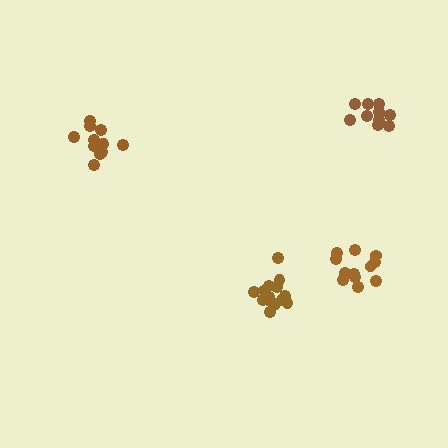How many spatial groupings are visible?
There are 4 spatial groupings.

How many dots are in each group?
Group 1: 12 dots, Group 2: 14 dots, Group 3: 13 dots, Group 4: 10 dots (49 total).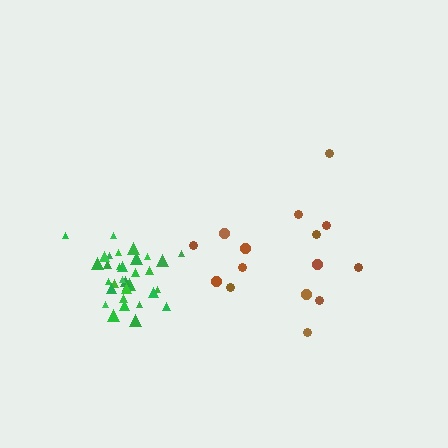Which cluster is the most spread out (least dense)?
Brown.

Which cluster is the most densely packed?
Green.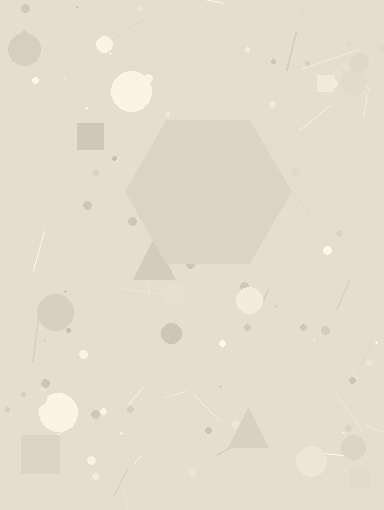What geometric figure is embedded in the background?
A hexagon is embedded in the background.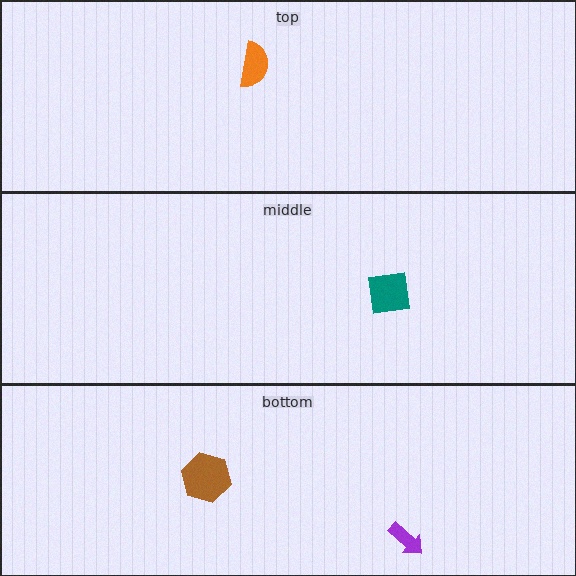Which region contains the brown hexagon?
The bottom region.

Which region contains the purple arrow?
The bottom region.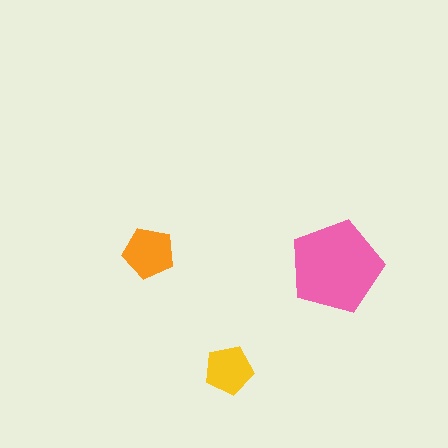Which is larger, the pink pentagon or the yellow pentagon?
The pink one.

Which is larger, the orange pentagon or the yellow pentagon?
The orange one.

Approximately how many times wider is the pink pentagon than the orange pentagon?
About 2 times wider.